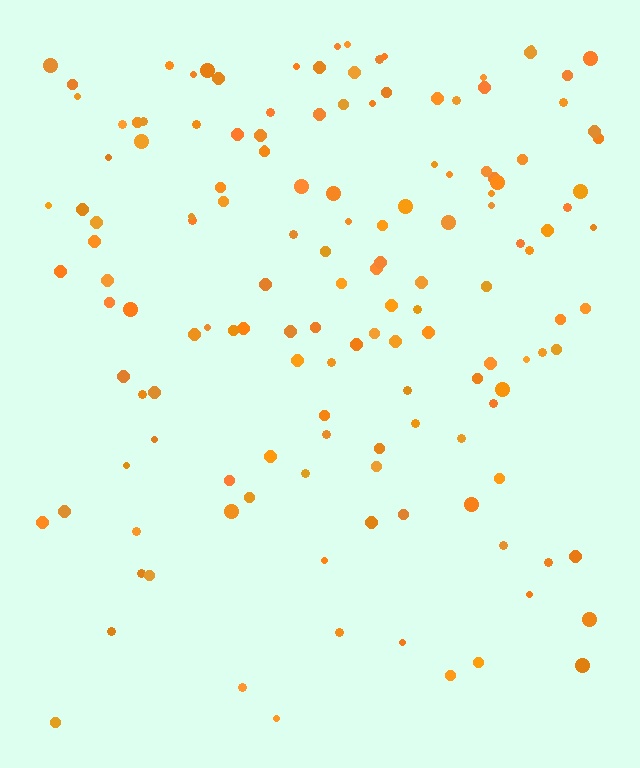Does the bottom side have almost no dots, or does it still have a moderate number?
Still a moderate number, just noticeably fewer than the top.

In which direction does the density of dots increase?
From bottom to top, with the top side densest.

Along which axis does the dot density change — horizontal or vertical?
Vertical.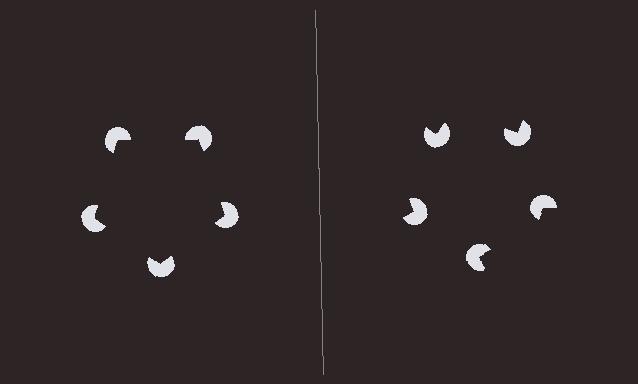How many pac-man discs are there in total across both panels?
10 — 5 on each side.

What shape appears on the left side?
An illusory pentagon.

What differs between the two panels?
The pac-man discs are positioned identically on both sides; only the wedge orientations differ. On the left they align to a pentagon; on the right they are misaligned.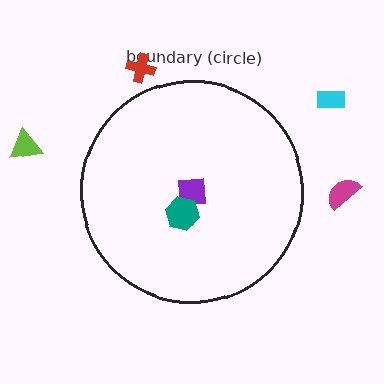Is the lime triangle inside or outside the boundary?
Outside.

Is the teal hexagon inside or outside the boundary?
Inside.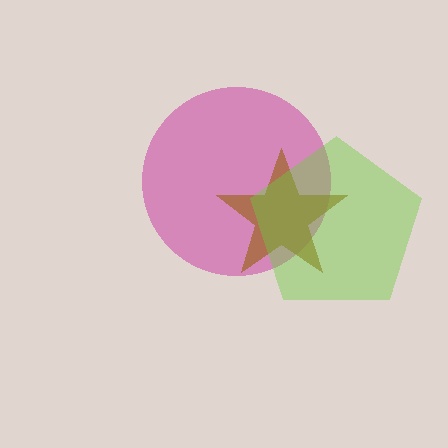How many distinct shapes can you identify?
There are 3 distinct shapes: a magenta circle, a brown star, a lime pentagon.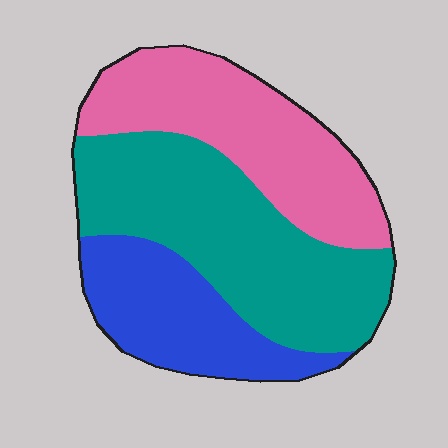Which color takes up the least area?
Blue, at roughly 25%.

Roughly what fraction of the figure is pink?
Pink takes up between a sixth and a third of the figure.